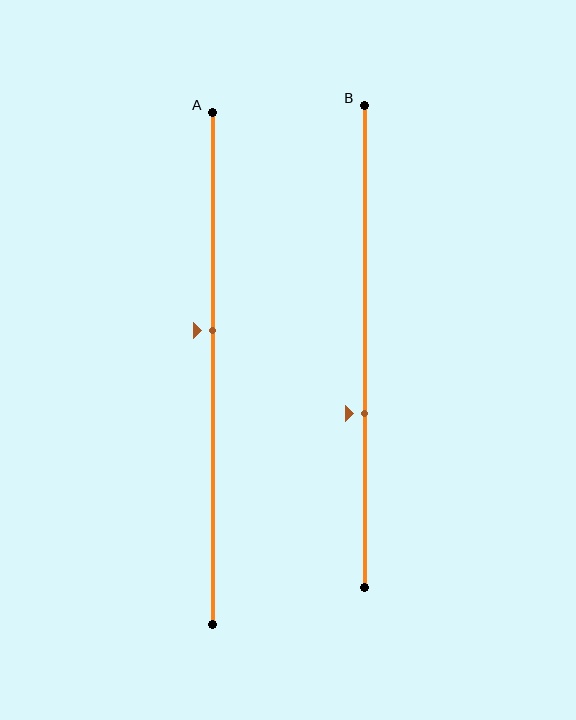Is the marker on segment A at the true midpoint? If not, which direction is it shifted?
No, the marker on segment A is shifted upward by about 7% of the segment length.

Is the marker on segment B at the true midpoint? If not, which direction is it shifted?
No, the marker on segment B is shifted downward by about 14% of the segment length.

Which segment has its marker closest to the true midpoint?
Segment A has its marker closest to the true midpoint.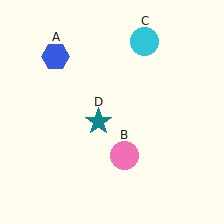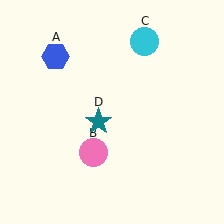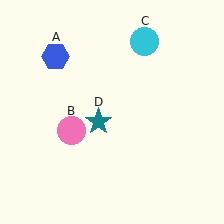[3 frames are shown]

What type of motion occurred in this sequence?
The pink circle (object B) rotated clockwise around the center of the scene.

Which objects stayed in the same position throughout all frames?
Blue hexagon (object A) and cyan circle (object C) and teal star (object D) remained stationary.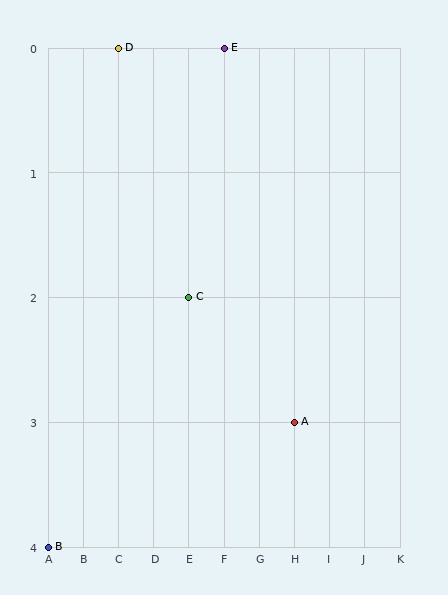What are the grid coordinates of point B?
Point B is at grid coordinates (A, 4).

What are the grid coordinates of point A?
Point A is at grid coordinates (H, 3).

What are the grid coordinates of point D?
Point D is at grid coordinates (C, 0).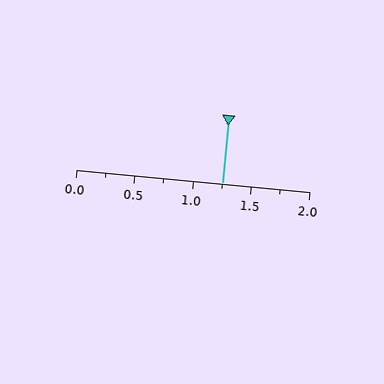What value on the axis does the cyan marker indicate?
The marker indicates approximately 1.25.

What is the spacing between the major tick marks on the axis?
The major ticks are spaced 0.5 apart.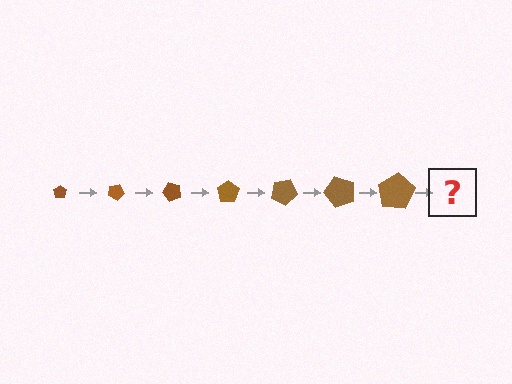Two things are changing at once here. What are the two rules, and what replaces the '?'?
The two rules are that the pentagon grows larger each step and it rotates 25 degrees each step. The '?' should be a pentagon, larger than the previous one and rotated 175 degrees from the start.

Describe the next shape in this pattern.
It should be a pentagon, larger than the previous one and rotated 175 degrees from the start.